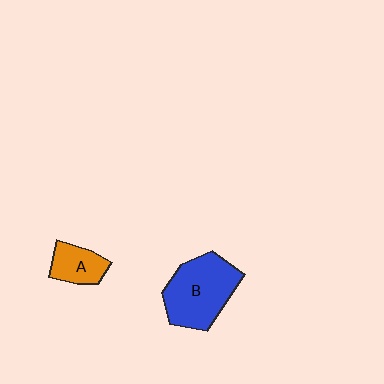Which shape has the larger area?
Shape B (blue).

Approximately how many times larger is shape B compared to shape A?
Approximately 2.2 times.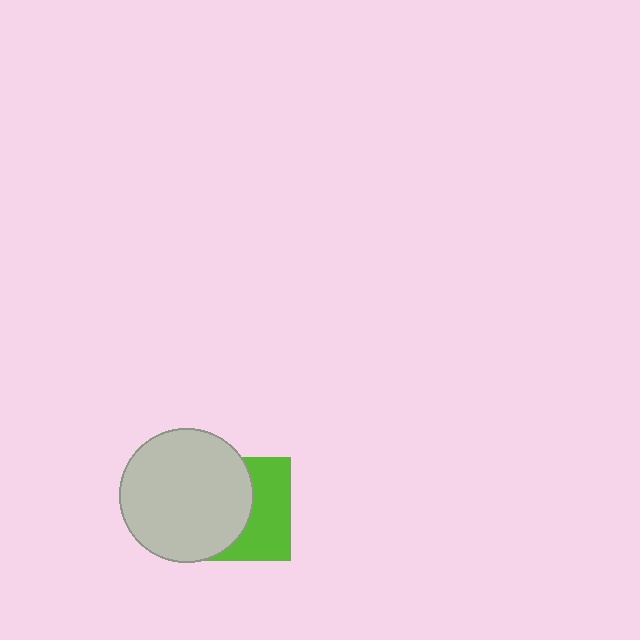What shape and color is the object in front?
The object in front is a light gray circle.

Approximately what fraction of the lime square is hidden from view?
Roughly 54% of the lime square is hidden behind the light gray circle.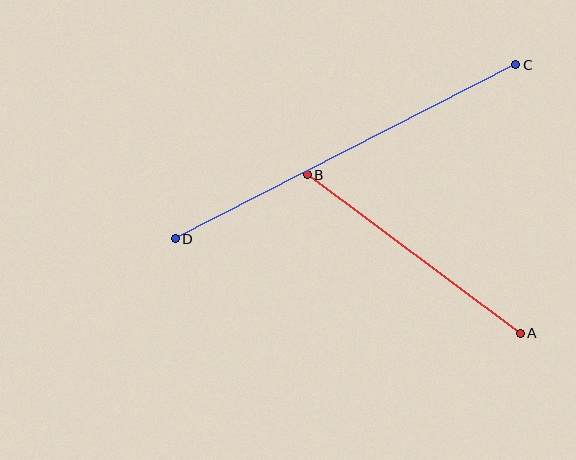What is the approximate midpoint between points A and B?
The midpoint is at approximately (414, 254) pixels.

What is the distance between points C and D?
The distance is approximately 383 pixels.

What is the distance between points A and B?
The distance is approximately 265 pixels.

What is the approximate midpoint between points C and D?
The midpoint is at approximately (345, 152) pixels.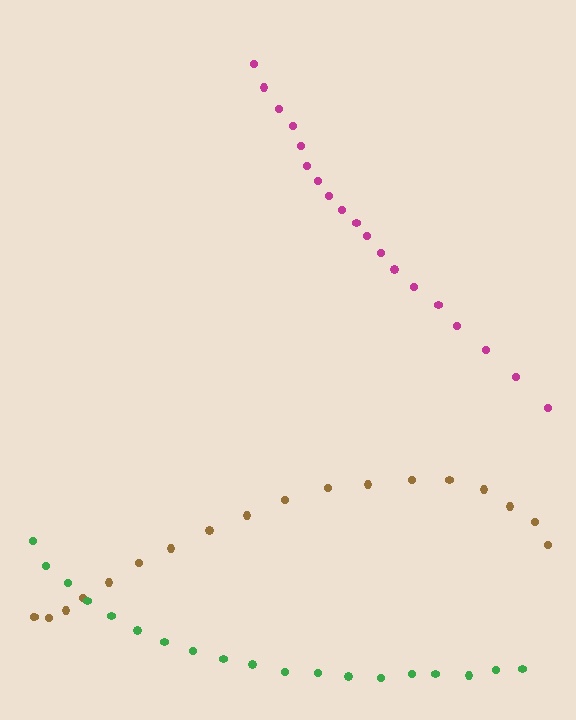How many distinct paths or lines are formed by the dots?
There are 3 distinct paths.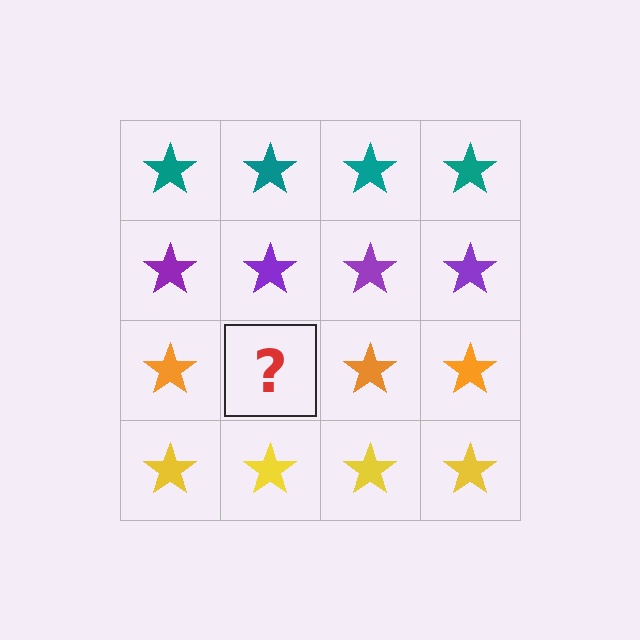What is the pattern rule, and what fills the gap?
The rule is that each row has a consistent color. The gap should be filled with an orange star.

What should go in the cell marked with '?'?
The missing cell should contain an orange star.